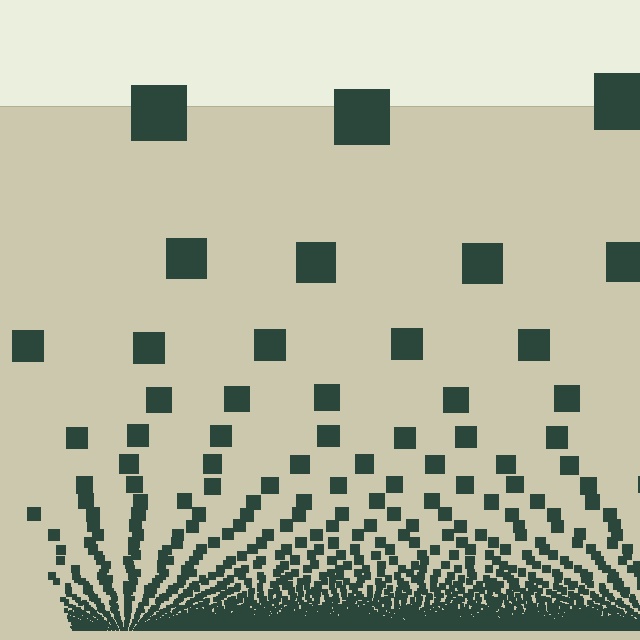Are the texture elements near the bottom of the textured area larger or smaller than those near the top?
Smaller. The gradient is inverted — elements near the bottom are smaller and denser.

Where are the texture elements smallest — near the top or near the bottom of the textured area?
Near the bottom.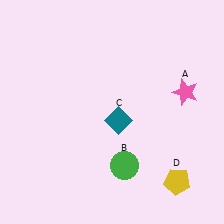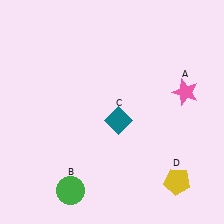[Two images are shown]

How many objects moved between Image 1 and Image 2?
1 object moved between the two images.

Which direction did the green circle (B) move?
The green circle (B) moved left.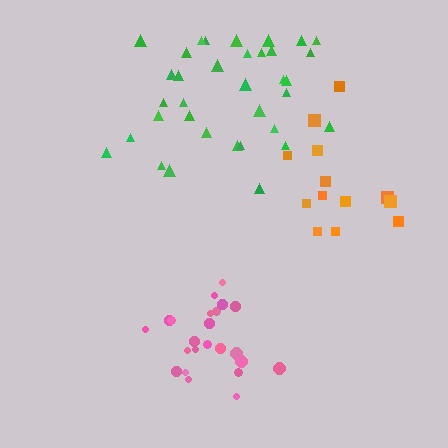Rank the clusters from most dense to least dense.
pink, green, orange.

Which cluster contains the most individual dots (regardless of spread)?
Green (35).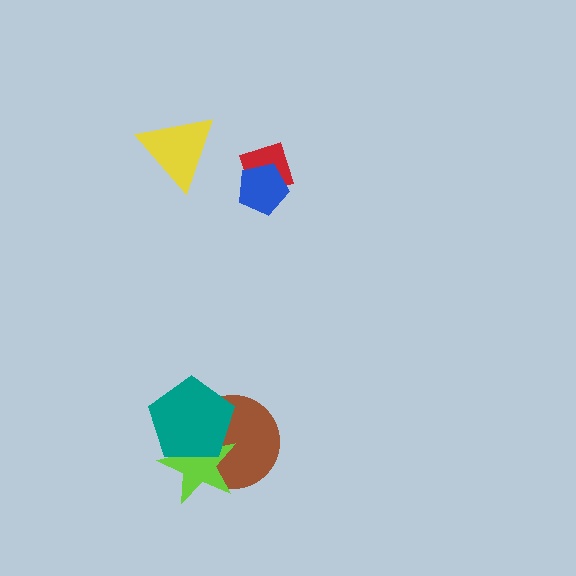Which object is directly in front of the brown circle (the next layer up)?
The lime star is directly in front of the brown circle.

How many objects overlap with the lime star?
2 objects overlap with the lime star.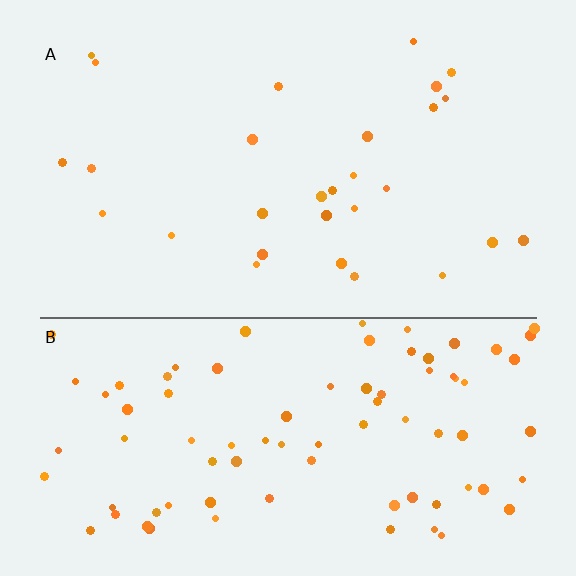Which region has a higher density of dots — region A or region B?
B (the bottom).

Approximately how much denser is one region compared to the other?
Approximately 3.0× — region B over region A.